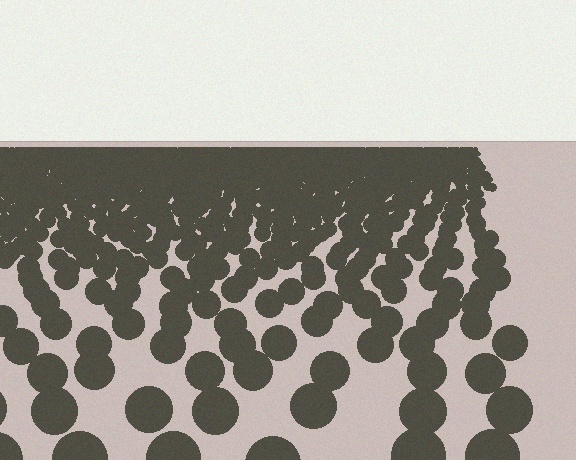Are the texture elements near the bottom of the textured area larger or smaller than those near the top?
Larger. Near the bottom, elements are closer to the viewer and appear at a bigger on-screen size.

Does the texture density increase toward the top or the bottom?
Density increases toward the top.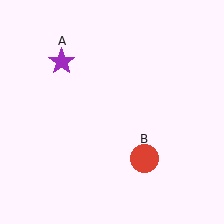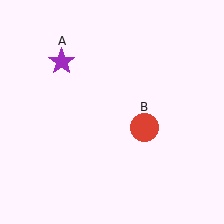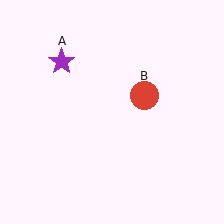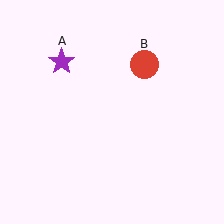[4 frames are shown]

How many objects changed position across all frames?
1 object changed position: red circle (object B).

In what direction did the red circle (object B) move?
The red circle (object B) moved up.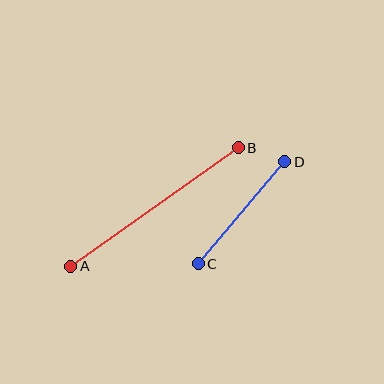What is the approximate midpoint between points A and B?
The midpoint is at approximately (155, 207) pixels.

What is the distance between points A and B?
The distance is approximately 205 pixels.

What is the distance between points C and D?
The distance is approximately 134 pixels.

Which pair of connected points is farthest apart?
Points A and B are farthest apart.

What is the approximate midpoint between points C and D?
The midpoint is at approximately (242, 213) pixels.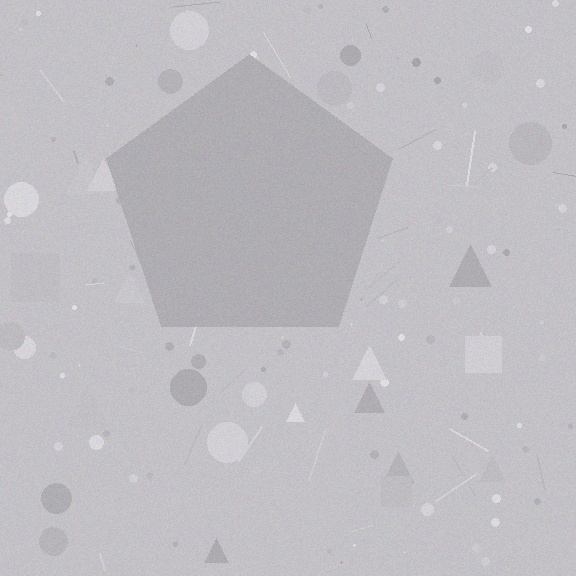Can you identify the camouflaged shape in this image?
The camouflaged shape is a pentagon.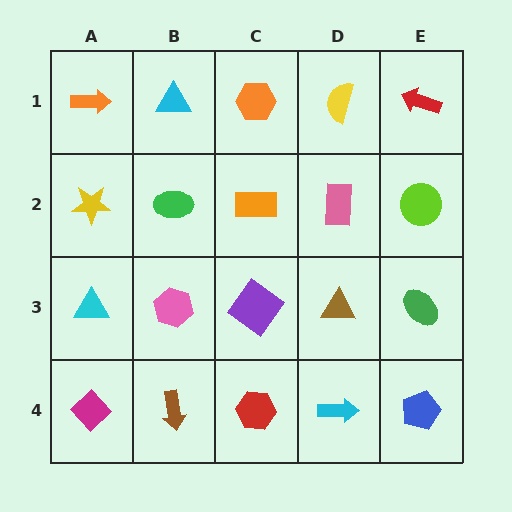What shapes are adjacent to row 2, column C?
An orange hexagon (row 1, column C), a purple diamond (row 3, column C), a green ellipse (row 2, column B), a pink rectangle (row 2, column D).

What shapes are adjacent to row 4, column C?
A purple diamond (row 3, column C), a brown arrow (row 4, column B), a cyan arrow (row 4, column D).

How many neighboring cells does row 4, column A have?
2.